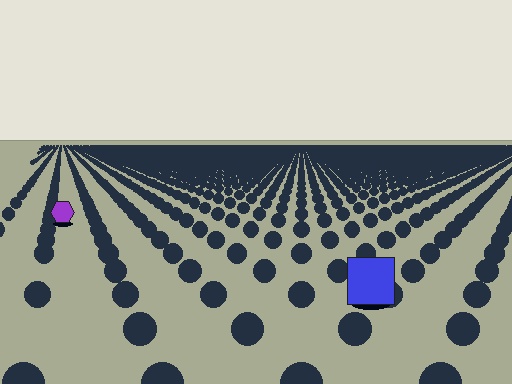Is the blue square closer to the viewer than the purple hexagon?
Yes. The blue square is closer — you can tell from the texture gradient: the ground texture is coarser near it.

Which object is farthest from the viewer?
The purple hexagon is farthest from the viewer. It appears smaller and the ground texture around it is denser.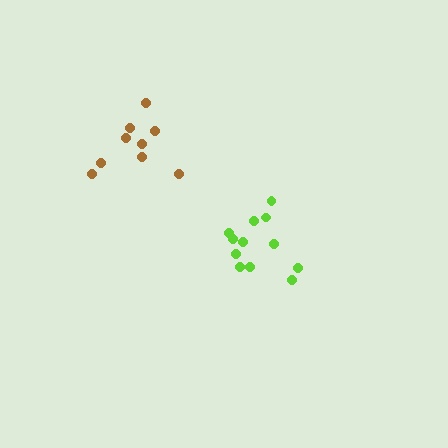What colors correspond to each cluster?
The clusters are colored: brown, lime.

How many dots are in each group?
Group 1: 9 dots, Group 2: 12 dots (21 total).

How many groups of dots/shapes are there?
There are 2 groups.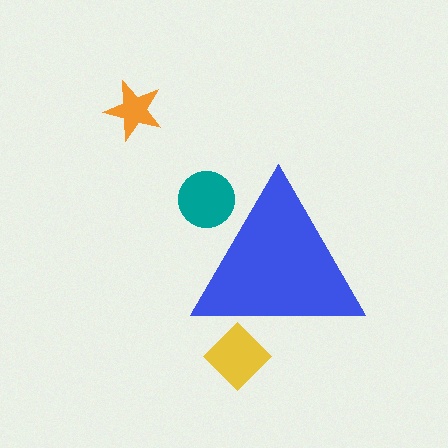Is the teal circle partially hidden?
Yes, the teal circle is partially hidden behind the blue triangle.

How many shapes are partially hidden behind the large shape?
2 shapes are partially hidden.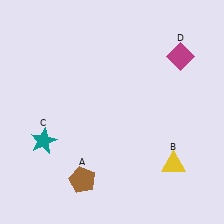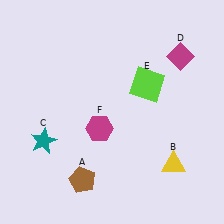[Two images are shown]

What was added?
A lime square (E), a magenta hexagon (F) were added in Image 2.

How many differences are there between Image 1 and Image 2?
There are 2 differences between the two images.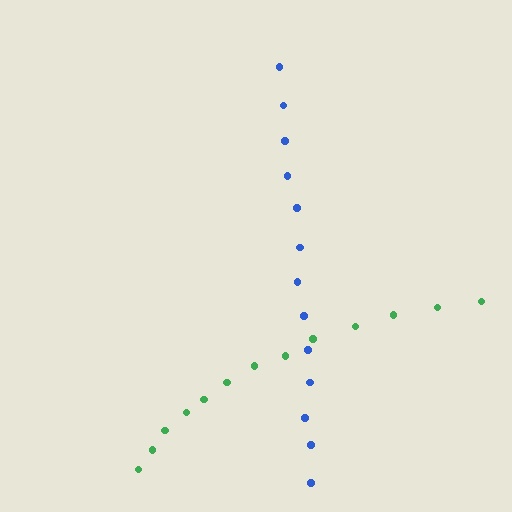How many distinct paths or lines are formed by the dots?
There are 2 distinct paths.